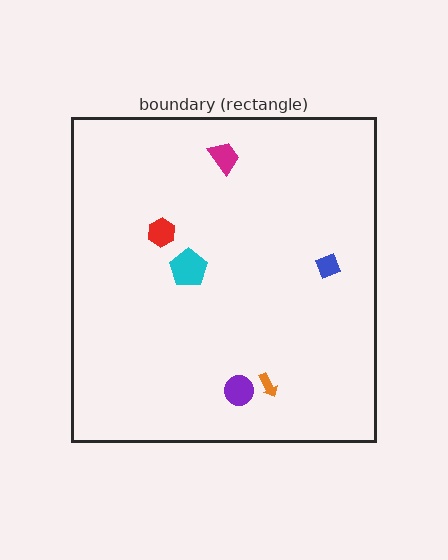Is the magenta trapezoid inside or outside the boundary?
Inside.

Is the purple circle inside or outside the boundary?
Inside.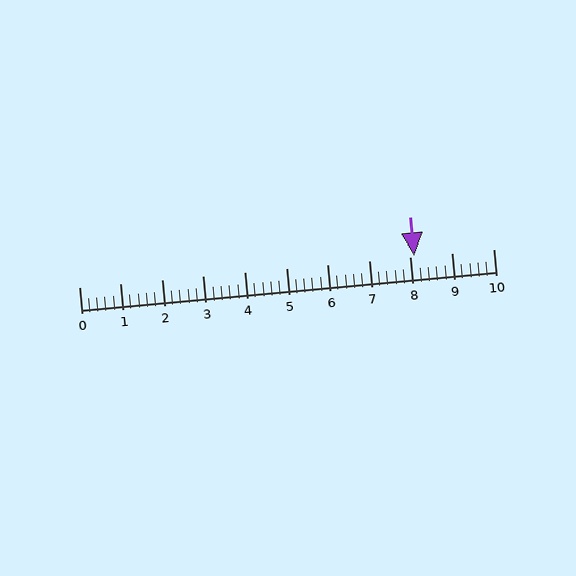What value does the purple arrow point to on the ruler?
The purple arrow points to approximately 8.1.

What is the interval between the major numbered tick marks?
The major tick marks are spaced 1 units apart.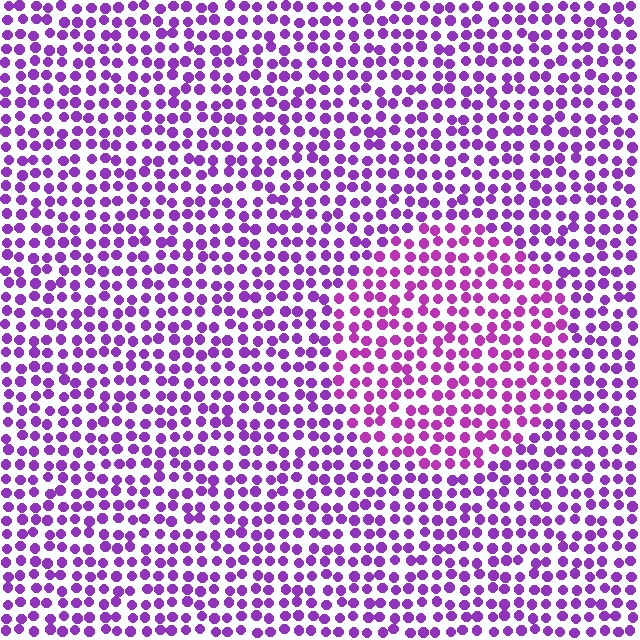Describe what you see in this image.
The image is filled with small purple elements in a uniform arrangement. A circle-shaped region is visible where the elements are tinted to a slightly different hue, forming a subtle color boundary.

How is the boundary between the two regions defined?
The boundary is defined purely by a slight shift in hue (about 22 degrees). Spacing, size, and orientation are identical on both sides.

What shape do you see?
I see a circle.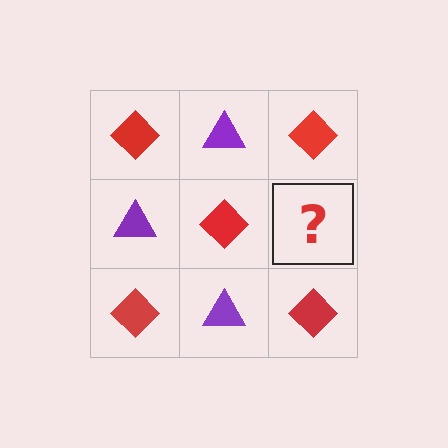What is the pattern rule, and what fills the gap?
The rule is that it alternates red diamond and purple triangle in a checkerboard pattern. The gap should be filled with a purple triangle.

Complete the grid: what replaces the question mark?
The question mark should be replaced with a purple triangle.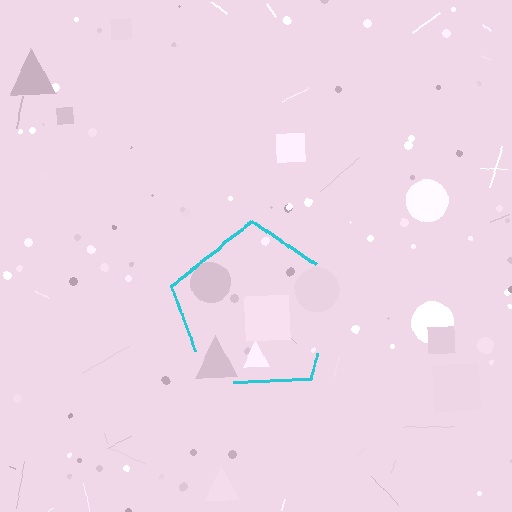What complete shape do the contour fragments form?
The contour fragments form a pentagon.